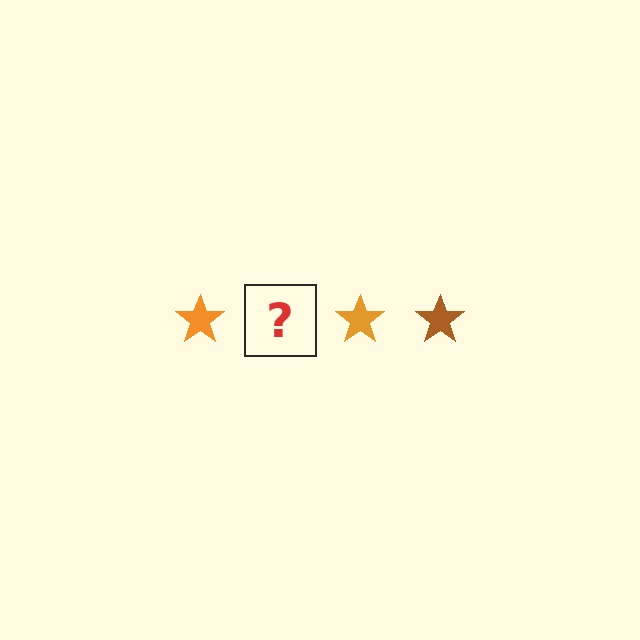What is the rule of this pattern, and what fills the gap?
The rule is that the pattern cycles through orange, brown stars. The gap should be filled with a brown star.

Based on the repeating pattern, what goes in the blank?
The blank should be a brown star.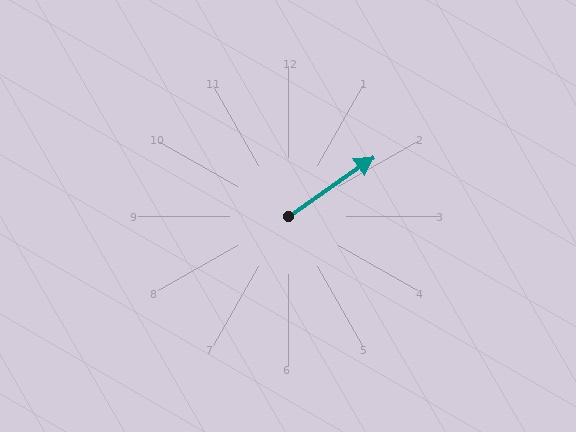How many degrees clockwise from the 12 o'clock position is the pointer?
Approximately 55 degrees.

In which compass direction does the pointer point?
Northeast.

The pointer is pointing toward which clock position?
Roughly 2 o'clock.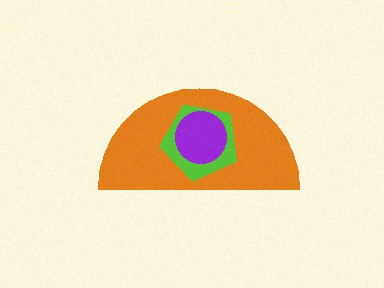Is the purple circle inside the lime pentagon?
Yes.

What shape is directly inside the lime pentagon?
The purple circle.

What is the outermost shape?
The orange semicircle.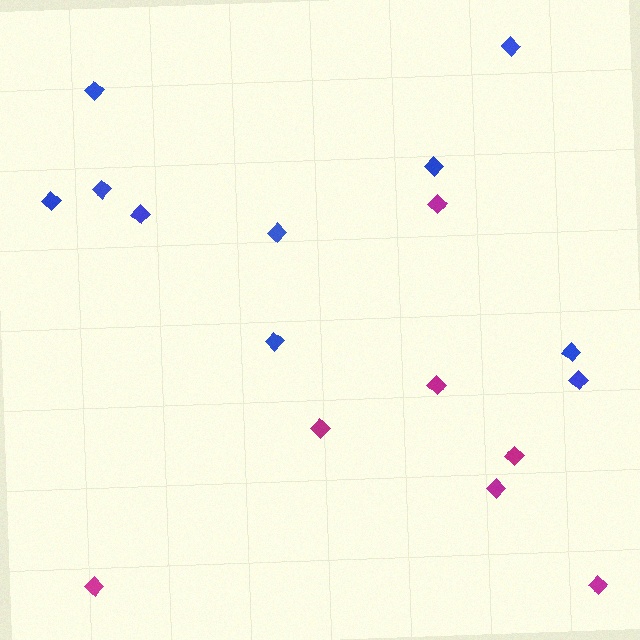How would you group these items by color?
There are 2 groups: one group of blue diamonds (10) and one group of magenta diamonds (7).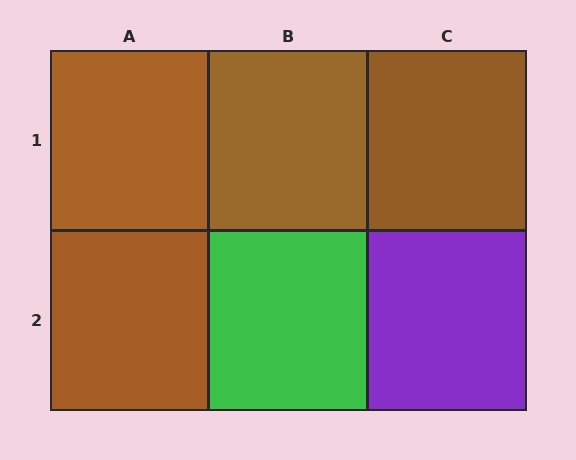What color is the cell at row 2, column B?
Green.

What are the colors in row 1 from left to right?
Brown, brown, brown.